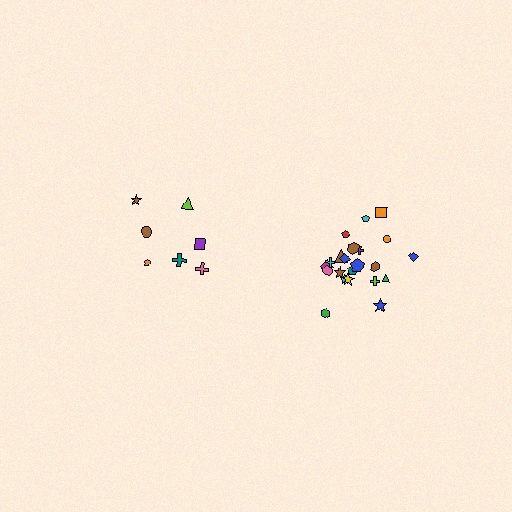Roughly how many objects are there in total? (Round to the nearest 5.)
Roughly 30 objects in total.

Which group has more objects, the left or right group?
The right group.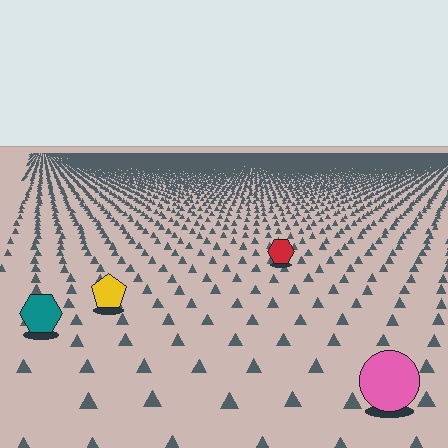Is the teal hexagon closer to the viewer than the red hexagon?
Yes. The teal hexagon is closer — you can tell from the texture gradient: the ground texture is coarser near it.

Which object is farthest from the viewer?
The red hexagon is farthest from the viewer. It appears smaller and the ground texture around it is denser.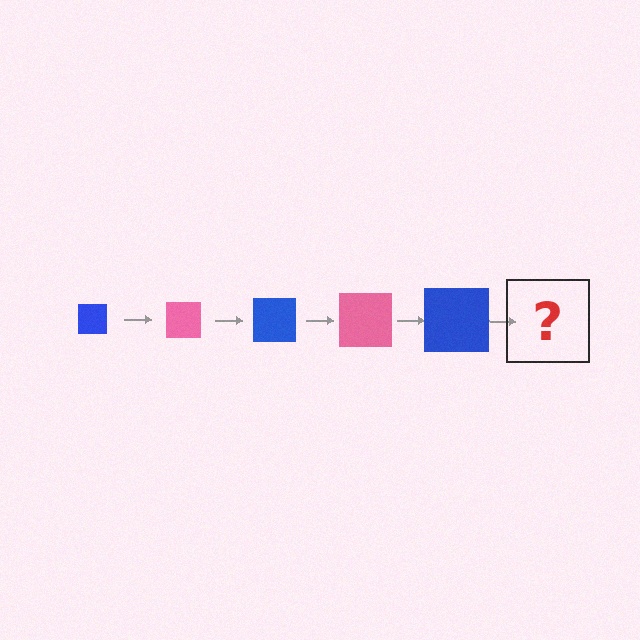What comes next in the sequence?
The next element should be a pink square, larger than the previous one.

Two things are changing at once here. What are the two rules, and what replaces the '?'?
The two rules are that the square grows larger each step and the color cycles through blue and pink. The '?' should be a pink square, larger than the previous one.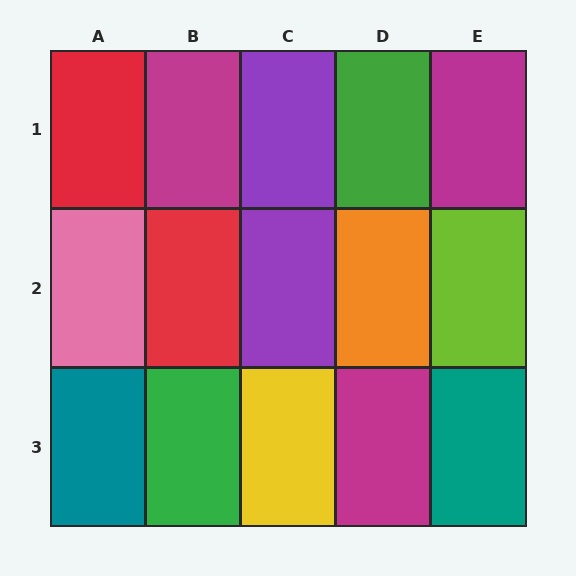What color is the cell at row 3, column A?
Teal.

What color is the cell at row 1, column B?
Magenta.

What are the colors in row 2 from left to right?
Pink, red, purple, orange, lime.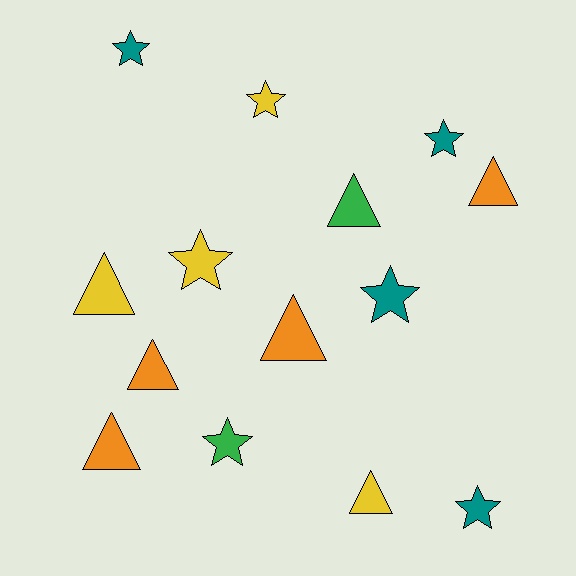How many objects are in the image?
There are 14 objects.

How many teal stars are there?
There are 4 teal stars.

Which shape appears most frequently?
Triangle, with 7 objects.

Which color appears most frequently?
Yellow, with 4 objects.